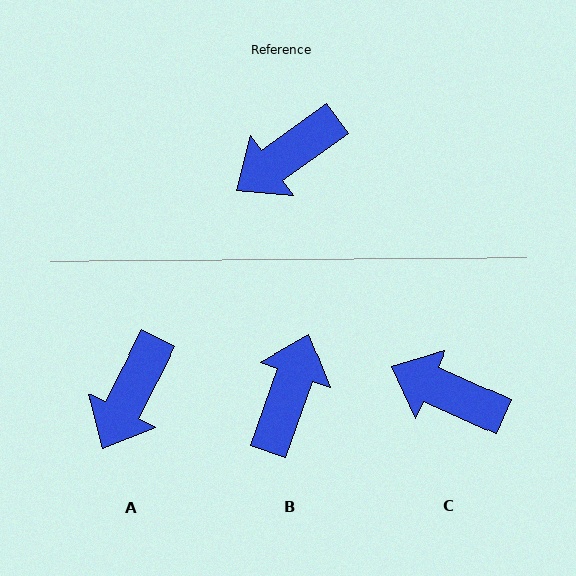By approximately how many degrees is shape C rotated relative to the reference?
Approximately 60 degrees clockwise.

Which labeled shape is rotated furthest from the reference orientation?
B, about 145 degrees away.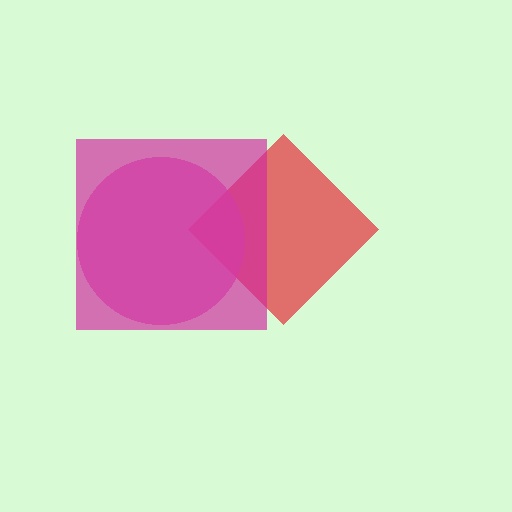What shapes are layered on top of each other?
The layered shapes are: a red diamond, a pink circle, a magenta square.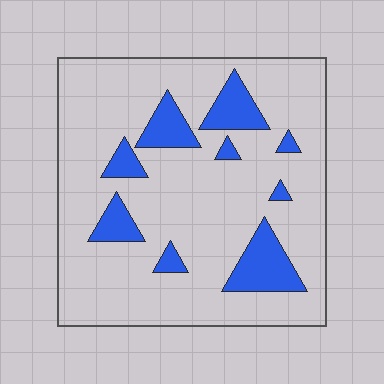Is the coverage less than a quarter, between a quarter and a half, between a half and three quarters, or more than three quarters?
Less than a quarter.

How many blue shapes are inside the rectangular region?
9.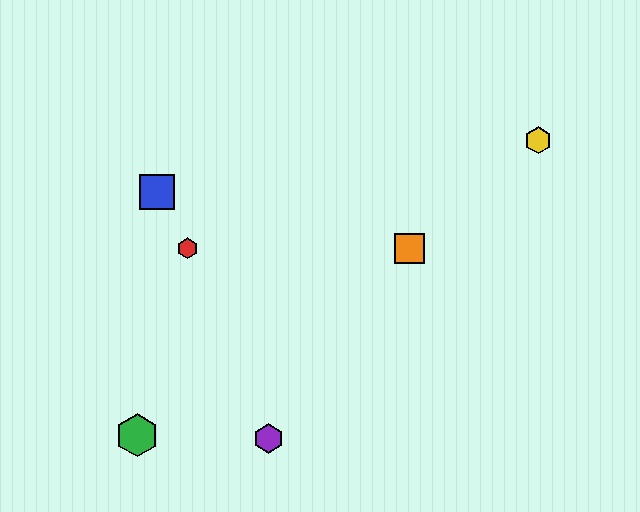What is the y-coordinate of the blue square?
The blue square is at y≈192.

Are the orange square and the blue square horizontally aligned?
No, the orange square is at y≈248 and the blue square is at y≈192.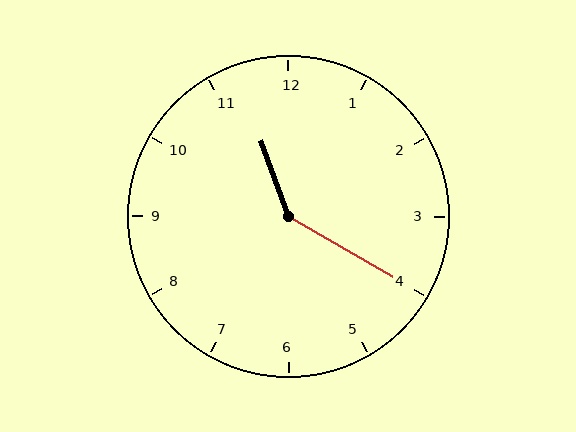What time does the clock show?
11:20.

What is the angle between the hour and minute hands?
Approximately 140 degrees.